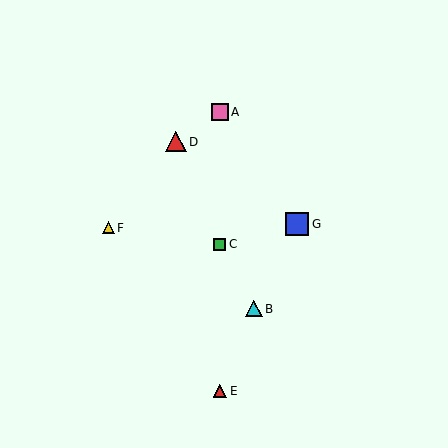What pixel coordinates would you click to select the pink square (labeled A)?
Click at (220, 112) to select the pink square A.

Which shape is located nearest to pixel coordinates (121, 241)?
The yellow triangle (labeled F) at (108, 228) is nearest to that location.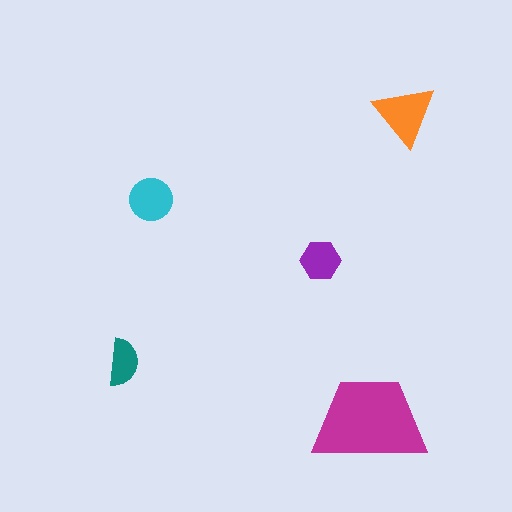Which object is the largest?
The magenta trapezoid.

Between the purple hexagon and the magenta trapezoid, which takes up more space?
The magenta trapezoid.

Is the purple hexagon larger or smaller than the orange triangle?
Smaller.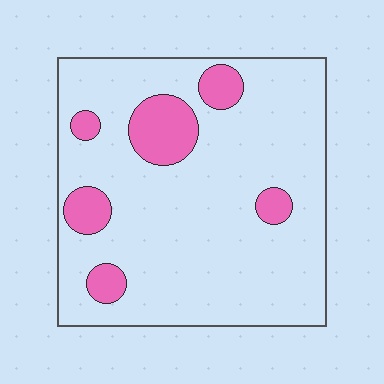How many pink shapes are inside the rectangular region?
6.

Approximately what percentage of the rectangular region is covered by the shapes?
Approximately 15%.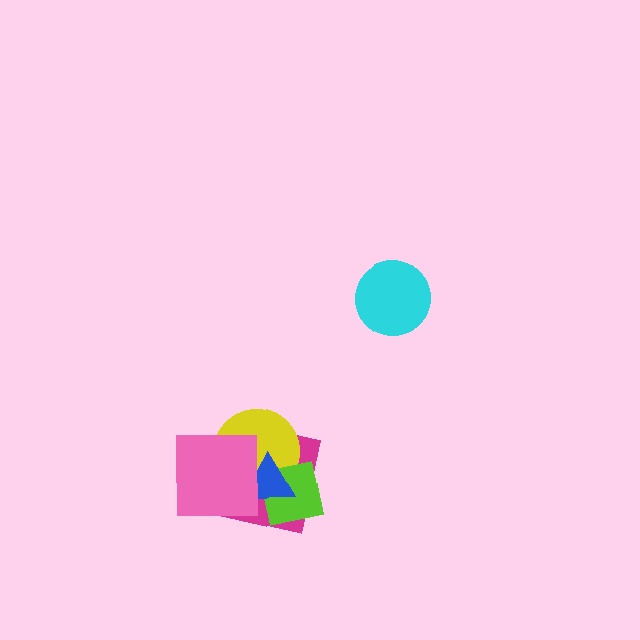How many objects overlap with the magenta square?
4 objects overlap with the magenta square.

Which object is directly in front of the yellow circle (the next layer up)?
The lime square is directly in front of the yellow circle.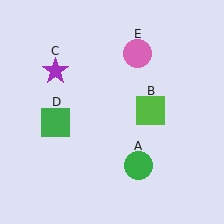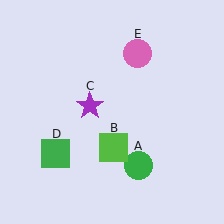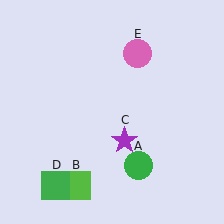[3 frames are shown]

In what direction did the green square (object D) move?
The green square (object D) moved down.